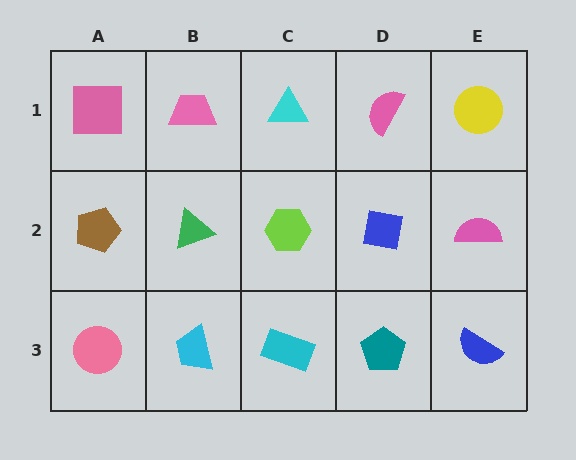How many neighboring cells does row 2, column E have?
3.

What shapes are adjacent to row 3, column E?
A pink semicircle (row 2, column E), a teal pentagon (row 3, column D).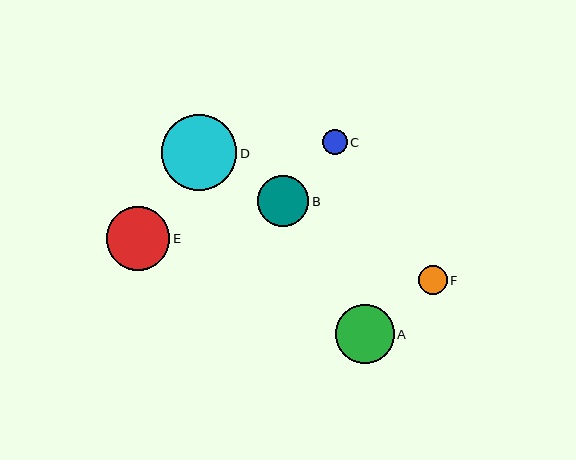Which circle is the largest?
Circle D is the largest with a size of approximately 75 pixels.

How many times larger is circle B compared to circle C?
Circle B is approximately 2.0 times the size of circle C.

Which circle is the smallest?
Circle C is the smallest with a size of approximately 25 pixels.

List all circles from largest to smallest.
From largest to smallest: D, E, A, B, F, C.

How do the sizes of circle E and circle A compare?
Circle E and circle A are approximately the same size.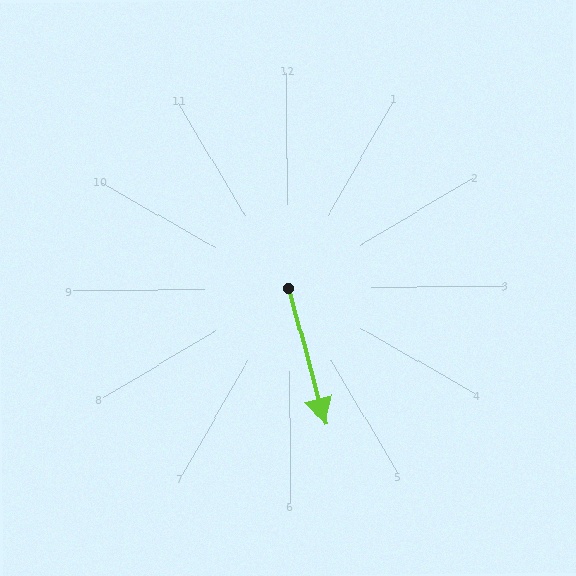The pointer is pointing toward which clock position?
Roughly 6 o'clock.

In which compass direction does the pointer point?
South.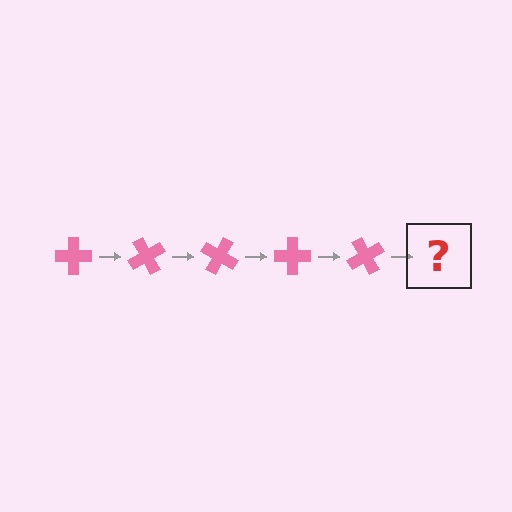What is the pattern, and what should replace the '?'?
The pattern is that the cross rotates 60 degrees each step. The '?' should be a pink cross rotated 300 degrees.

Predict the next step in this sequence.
The next step is a pink cross rotated 300 degrees.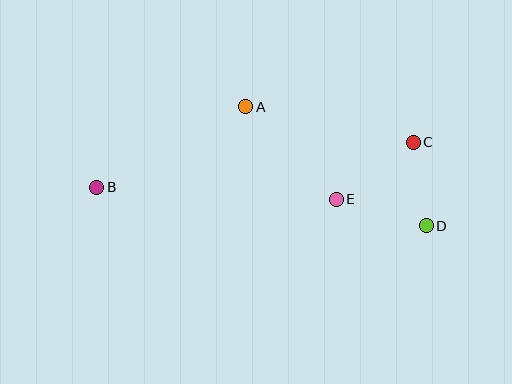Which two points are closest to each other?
Points C and D are closest to each other.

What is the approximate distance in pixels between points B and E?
The distance between B and E is approximately 240 pixels.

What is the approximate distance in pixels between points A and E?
The distance between A and E is approximately 129 pixels.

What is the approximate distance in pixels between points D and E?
The distance between D and E is approximately 94 pixels.